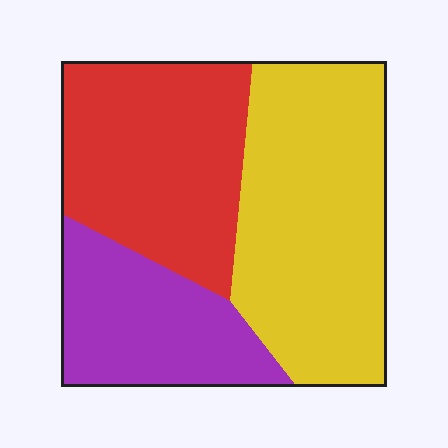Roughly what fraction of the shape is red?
Red covers 34% of the shape.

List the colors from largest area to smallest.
From largest to smallest: yellow, red, purple.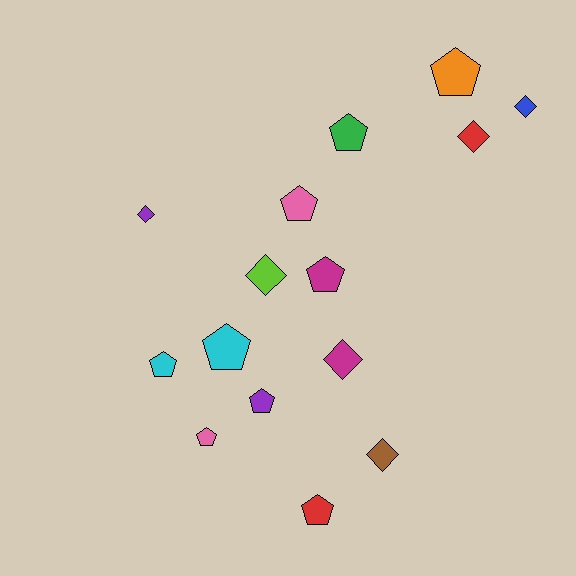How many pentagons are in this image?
There are 9 pentagons.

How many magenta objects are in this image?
There are 2 magenta objects.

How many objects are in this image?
There are 15 objects.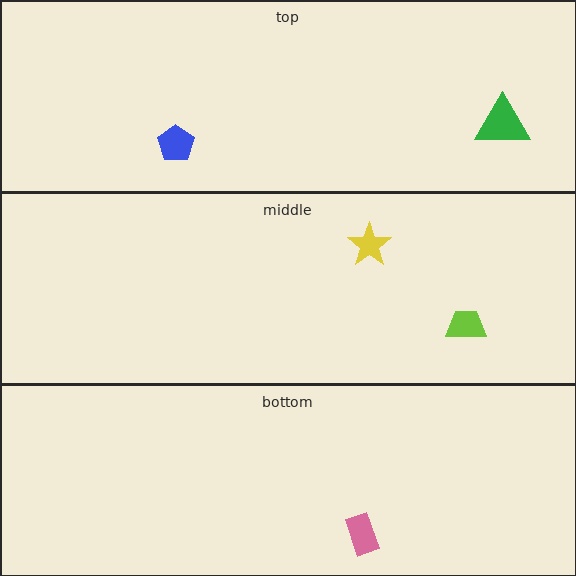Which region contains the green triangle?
The top region.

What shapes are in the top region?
The green triangle, the blue pentagon.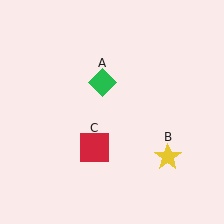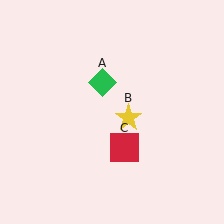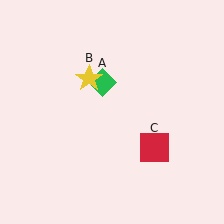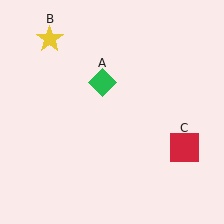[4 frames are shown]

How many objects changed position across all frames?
2 objects changed position: yellow star (object B), red square (object C).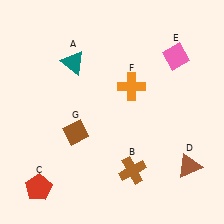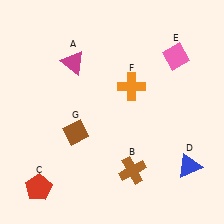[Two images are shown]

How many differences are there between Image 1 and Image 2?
There are 2 differences between the two images.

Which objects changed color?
A changed from teal to magenta. D changed from brown to blue.